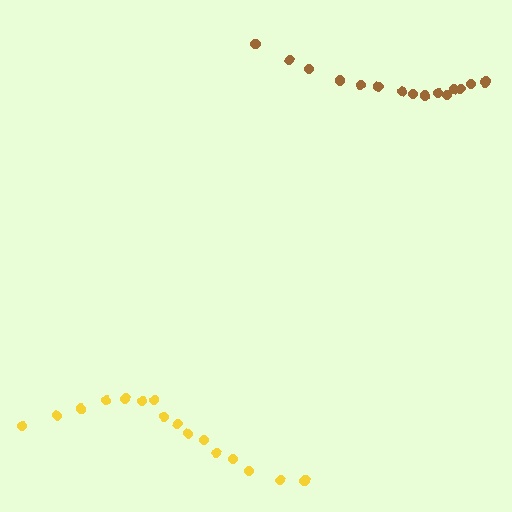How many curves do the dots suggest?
There are 2 distinct paths.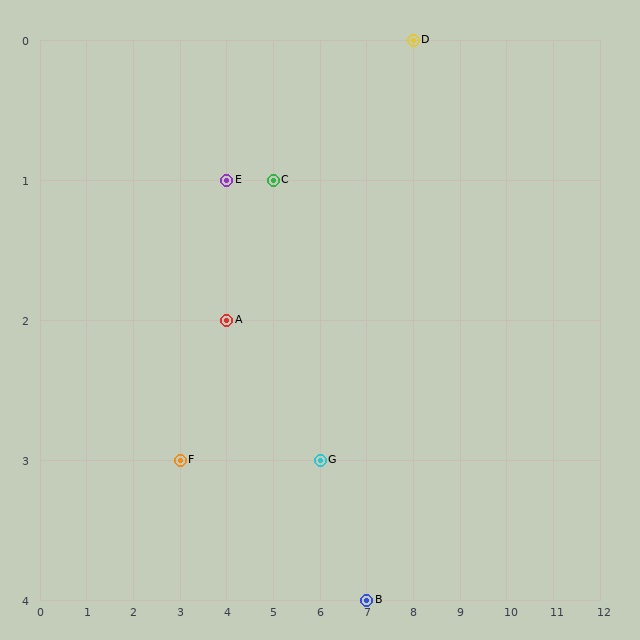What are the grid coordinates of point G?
Point G is at grid coordinates (6, 3).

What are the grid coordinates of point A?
Point A is at grid coordinates (4, 2).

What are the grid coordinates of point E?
Point E is at grid coordinates (4, 1).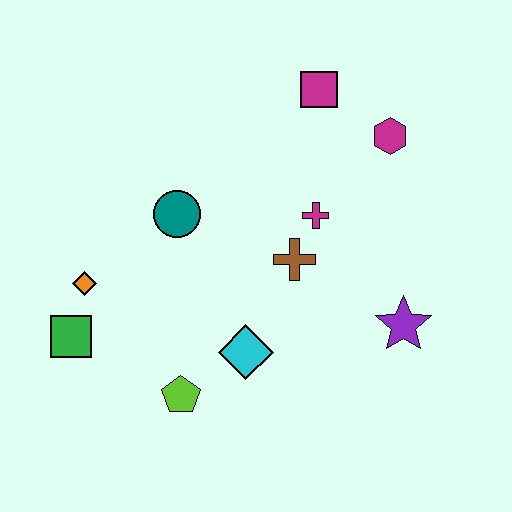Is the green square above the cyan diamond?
Yes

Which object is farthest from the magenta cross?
The green square is farthest from the magenta cross.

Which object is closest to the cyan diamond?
The lime pentagon is closest to the cyan diamond.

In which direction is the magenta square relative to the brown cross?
The magenta square is above the brown cross.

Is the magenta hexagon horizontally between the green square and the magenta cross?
No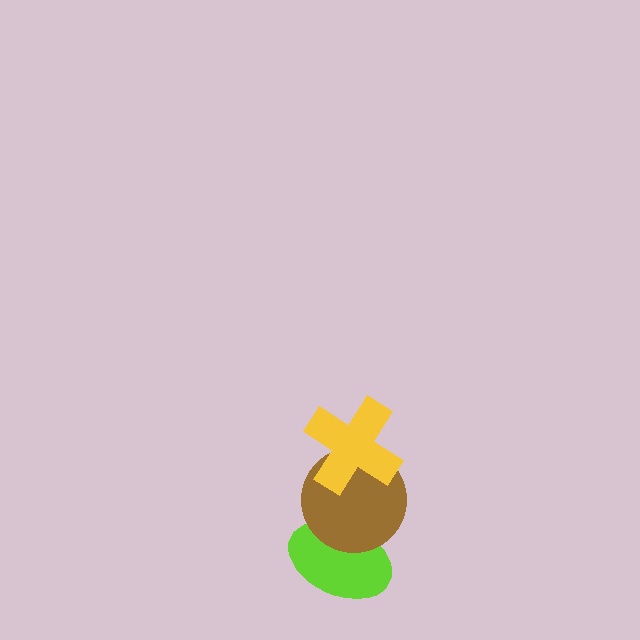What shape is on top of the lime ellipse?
The brown circle is on top of the lime ellipse.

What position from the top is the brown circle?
The brown circle is 2nd from the top.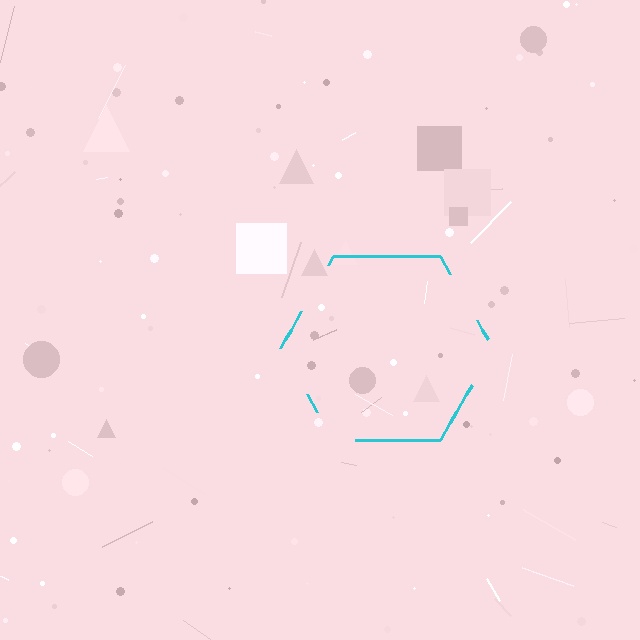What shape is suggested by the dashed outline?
The dashed outline suggests a hexagon.